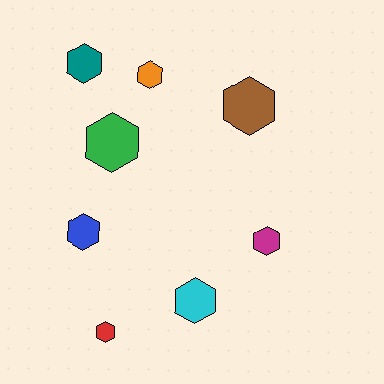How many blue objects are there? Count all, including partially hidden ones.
There is 1 blue object.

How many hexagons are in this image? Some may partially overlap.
There are 8 hexagons.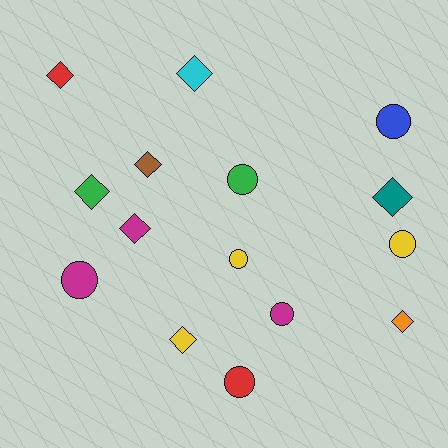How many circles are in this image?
There are 7 circles.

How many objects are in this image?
There are 15 objects.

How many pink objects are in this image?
There are no pink objects.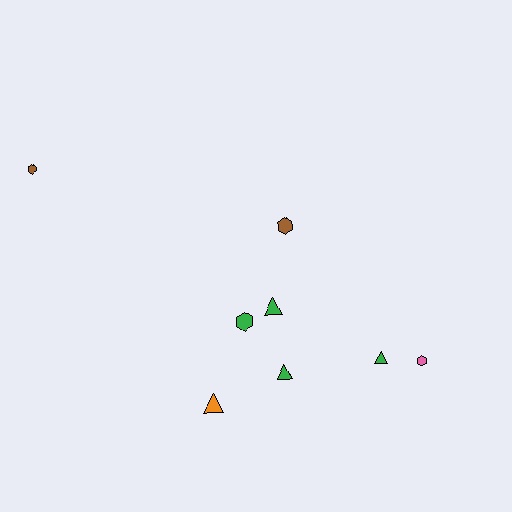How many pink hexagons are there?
There is 1 pink hexagon.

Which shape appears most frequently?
Hexagon, with 4 objects.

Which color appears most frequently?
Green, with 4 objects.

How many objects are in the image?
There are 8 objects.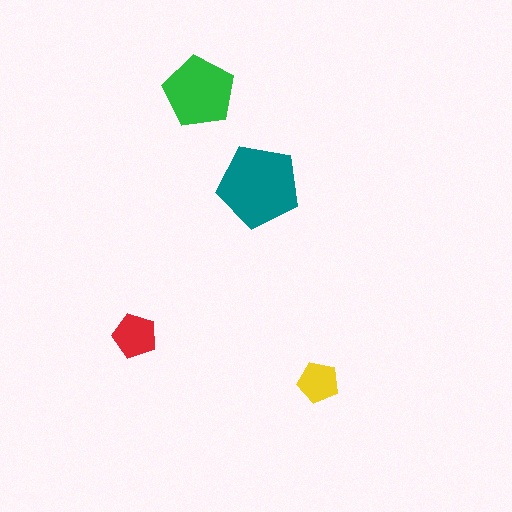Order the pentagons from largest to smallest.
the teal one, the green one, the red one, the yellow one.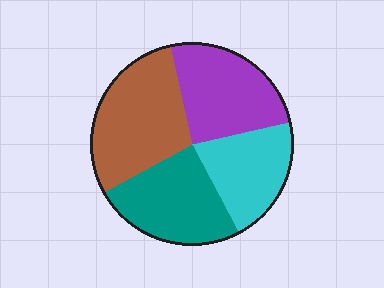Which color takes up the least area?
Cyan, at roughly 20%.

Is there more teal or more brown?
Brown.